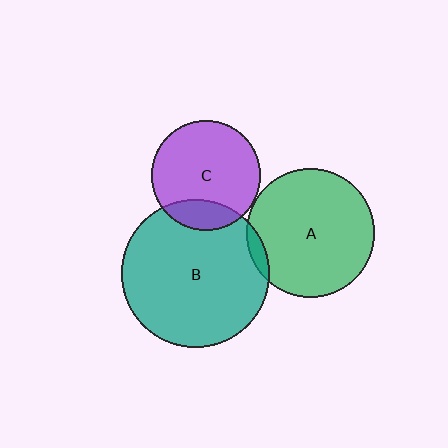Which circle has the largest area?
Circle B (teal).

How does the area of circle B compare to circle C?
Approximately 1.8 times.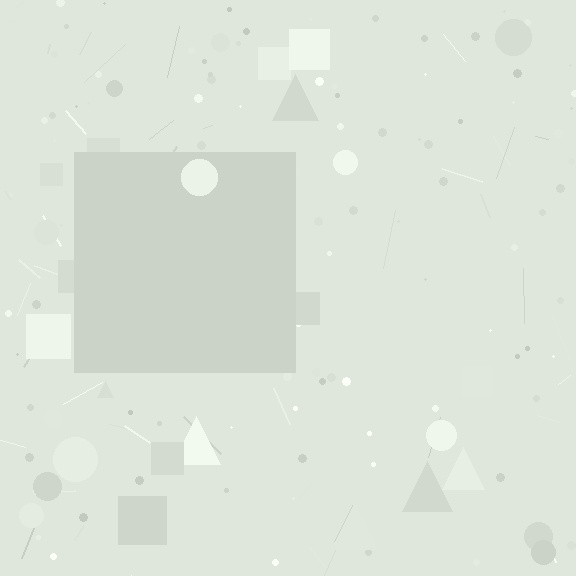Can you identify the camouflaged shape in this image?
The camouflaged shape is a square.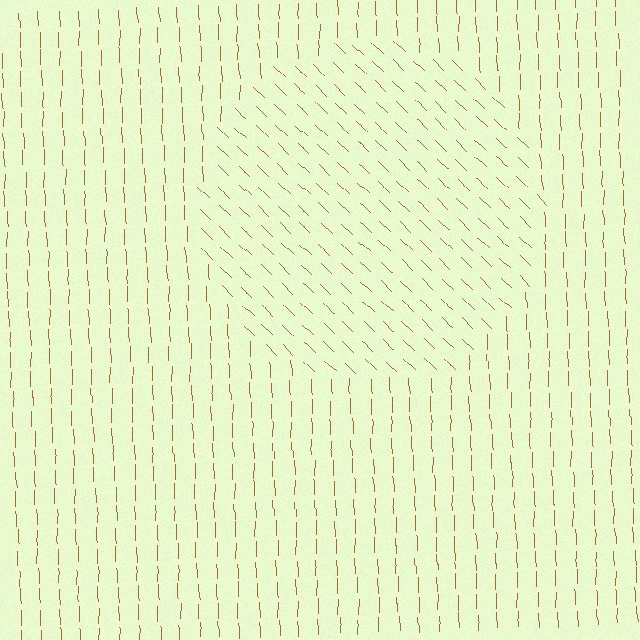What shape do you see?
I see a circle.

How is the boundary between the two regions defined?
The boundary is defined purely by a change in line orientation (approximately 45 degrees difference). All lines are the same color and thickness.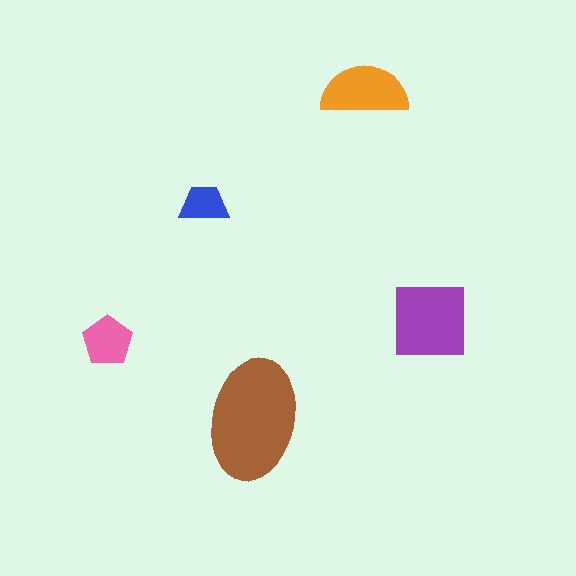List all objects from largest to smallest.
The brown ellipse, the purple square, the orange semicircle, the pink pentagon, the blue trapezoid.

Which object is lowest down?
The brown ellipse is bottommost.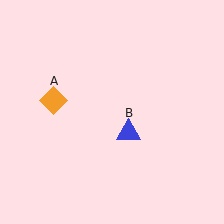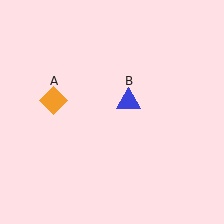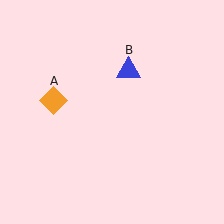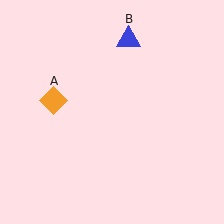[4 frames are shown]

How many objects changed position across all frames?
1 object changed position: blue triangle (object B).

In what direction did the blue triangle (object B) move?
The blue triangle (object B) moved up.